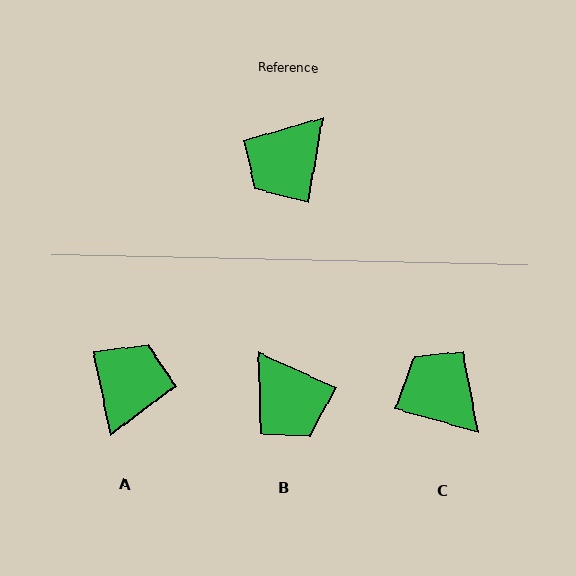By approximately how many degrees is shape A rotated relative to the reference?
Approximately 159 degrees clockwise.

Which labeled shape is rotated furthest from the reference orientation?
A, about 159 degrees away.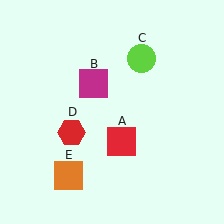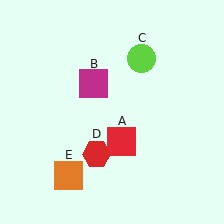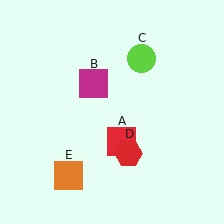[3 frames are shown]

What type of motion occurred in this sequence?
The red hexagon (object D) rotated counterclockwise around the center of the scene.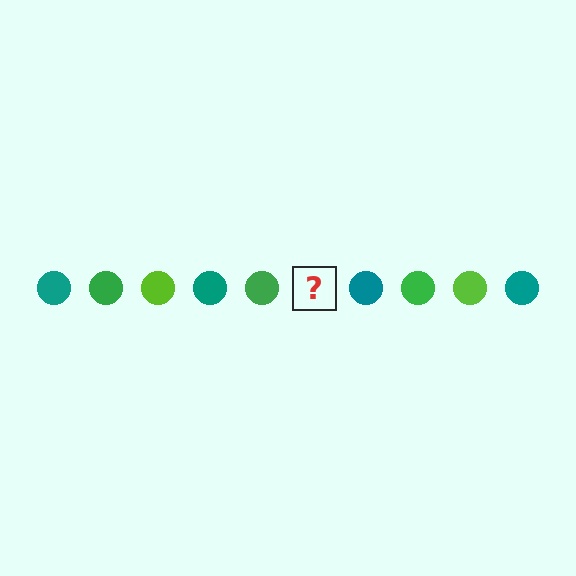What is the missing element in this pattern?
The missing element is a lime circle.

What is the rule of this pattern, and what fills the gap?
The rule is that the pattern cycles through teal, green, lime circles. The gap should be filled with a lime circle.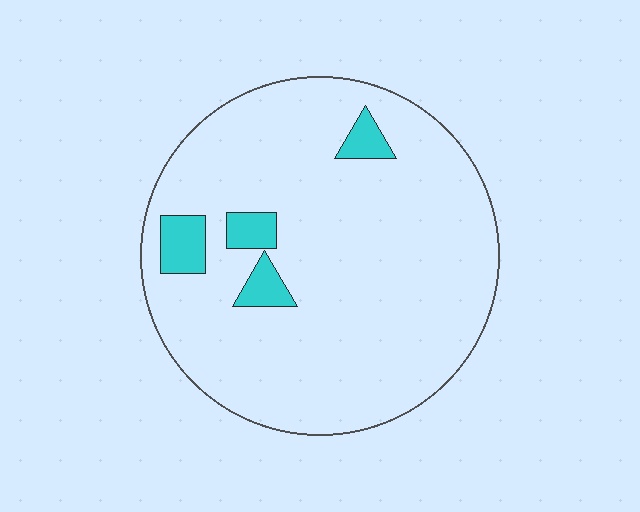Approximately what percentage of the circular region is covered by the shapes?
Approximately 10%.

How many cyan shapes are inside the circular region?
4.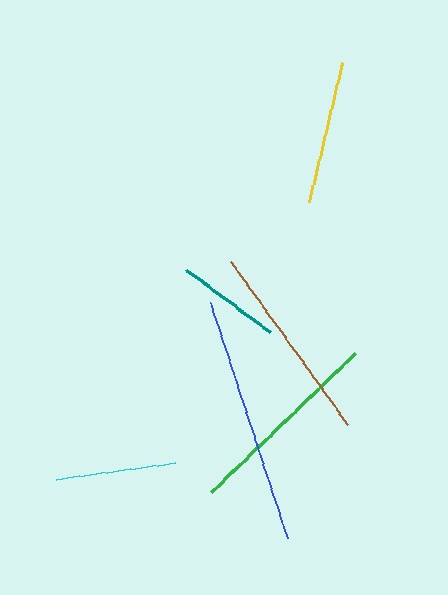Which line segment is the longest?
The blue line is the longest at approximately 248 pixels.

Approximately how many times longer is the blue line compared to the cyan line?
The blue line is approximately 2.0 times the length of the cyan line.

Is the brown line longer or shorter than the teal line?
The brown line is longer than the teal line.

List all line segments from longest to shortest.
From longest to shortest: blue, green, brown, yellow, cyan, teal.